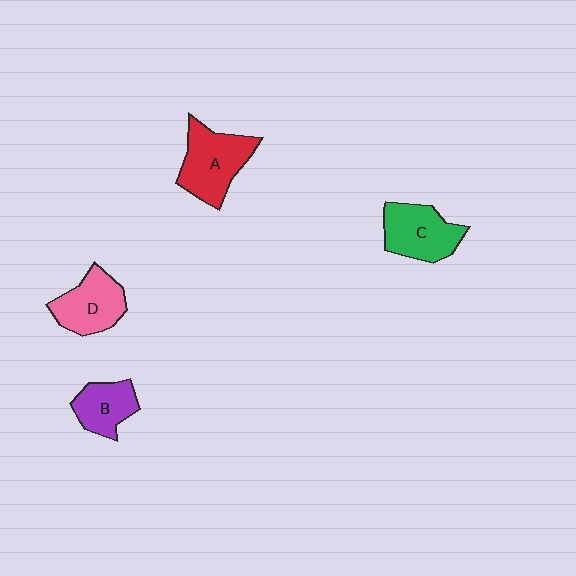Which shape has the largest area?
Shape A (red).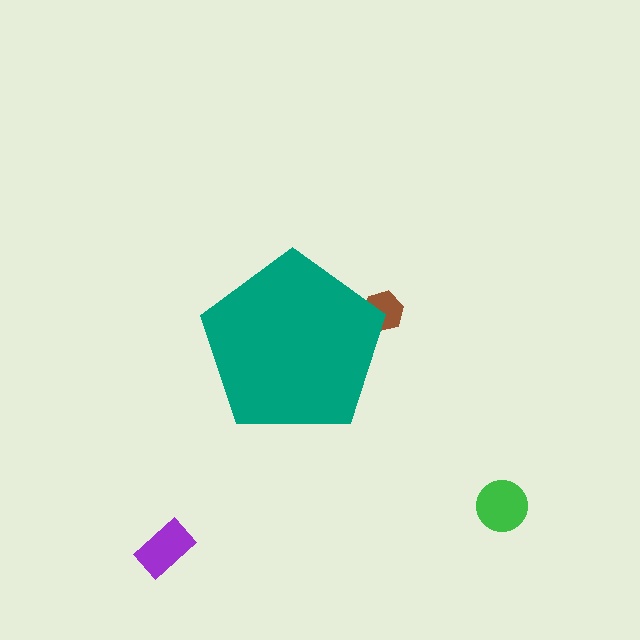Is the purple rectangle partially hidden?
No, the purple rectangle is fully visible.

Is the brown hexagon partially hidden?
Yes, the brown hexagon is partially hidden behind the teal pentagon.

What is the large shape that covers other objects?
A teal pentagon.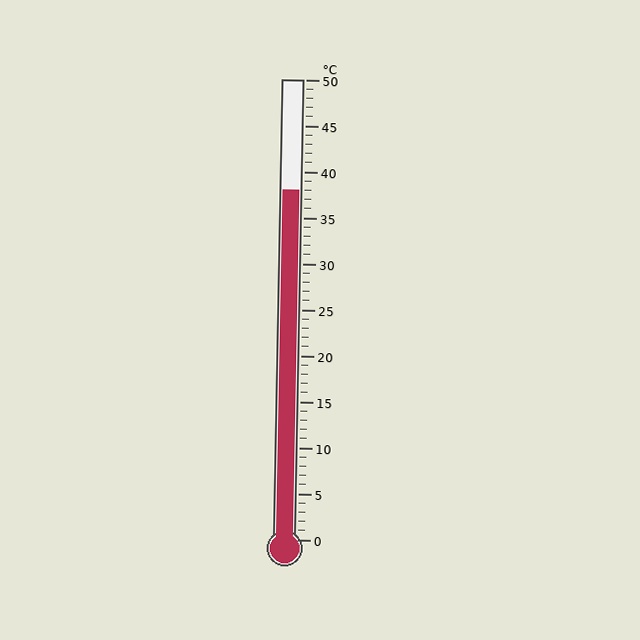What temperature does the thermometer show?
The thermometer shows approximately 38°C.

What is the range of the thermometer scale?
The thermometer scale ranges from 0°C to 50°C.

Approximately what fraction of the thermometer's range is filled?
The thermometer is filled to approximately 75% of its range.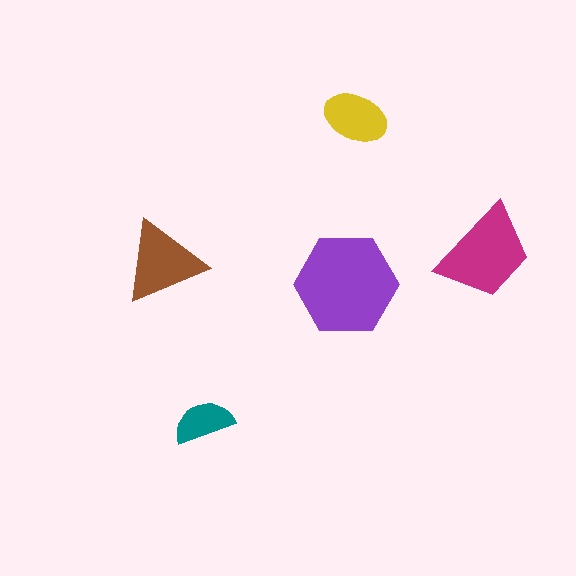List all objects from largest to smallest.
The purple hexagon, the magenta trapezoid, the brown triangle, the yellow ellipse, the teal semicircle.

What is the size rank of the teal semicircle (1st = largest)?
5th.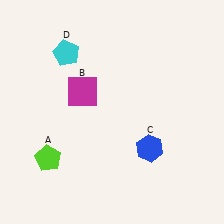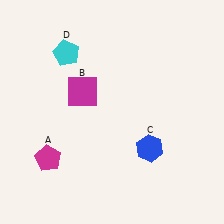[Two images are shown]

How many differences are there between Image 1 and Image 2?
There is 1 difference between the two images.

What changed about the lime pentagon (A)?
In Image 1, A is lime. In Image 2, it changed to magenta.